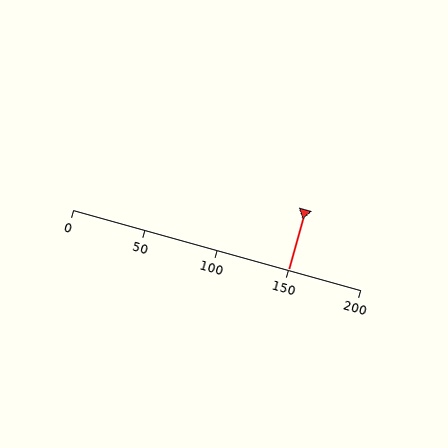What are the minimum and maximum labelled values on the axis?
The axis runs from 0 to 200.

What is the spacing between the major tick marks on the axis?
The major ticks are spaced 50 apart.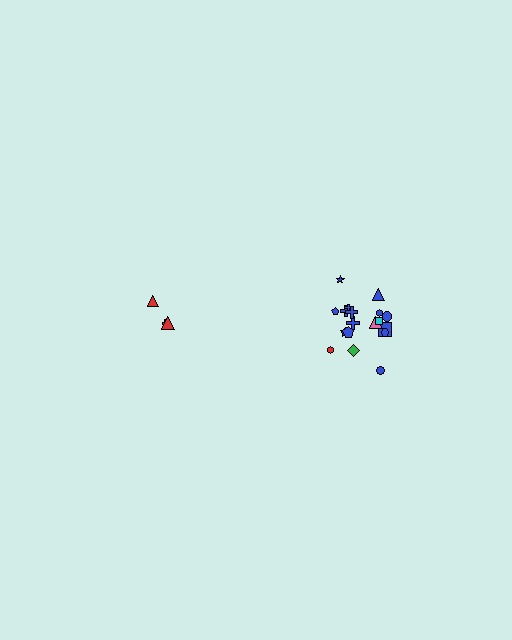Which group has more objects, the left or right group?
The right group.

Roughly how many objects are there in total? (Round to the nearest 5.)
Roughly 20 objects in total.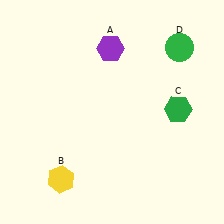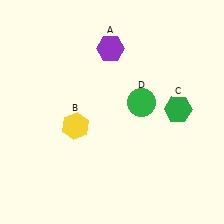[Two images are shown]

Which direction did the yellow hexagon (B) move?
The yellow hexagon (B) moved up.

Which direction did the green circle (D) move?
The green circle (D) moved down.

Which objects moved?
The objects that moved are: the yellow hexagon (B), the green circle (D).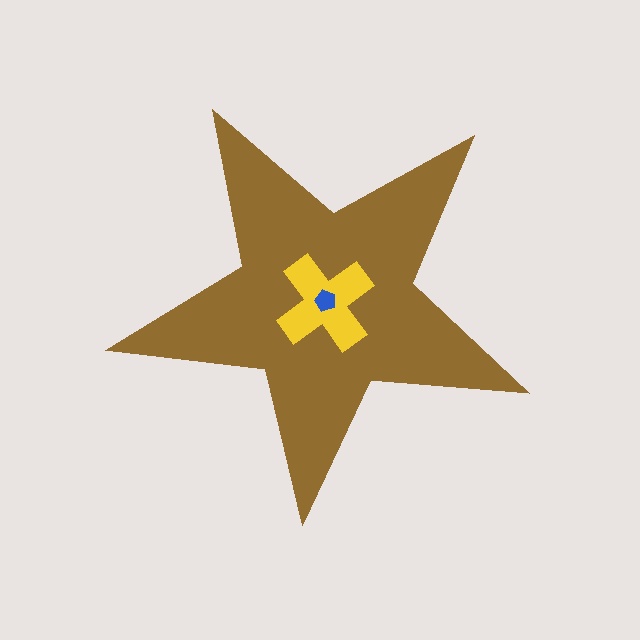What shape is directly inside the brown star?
The yellow cross.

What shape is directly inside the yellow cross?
The blue pentagon.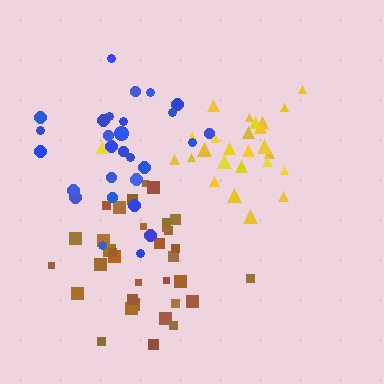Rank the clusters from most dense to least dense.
yellow, brown, blue.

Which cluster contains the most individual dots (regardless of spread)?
Brown (34).